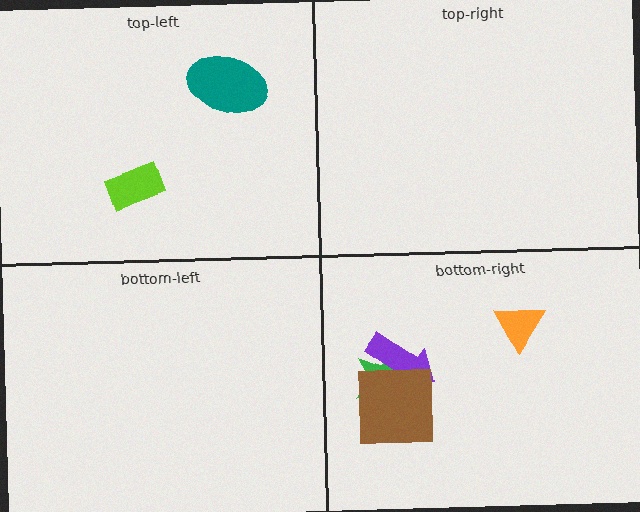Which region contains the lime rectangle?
The top-left region.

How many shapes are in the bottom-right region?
4.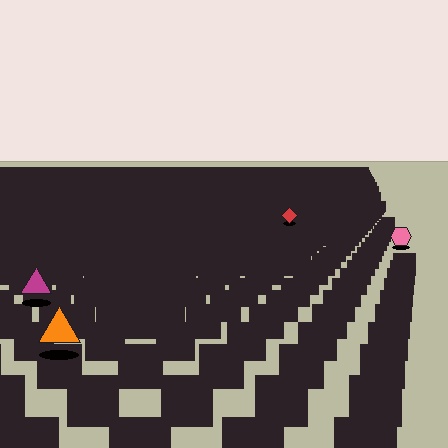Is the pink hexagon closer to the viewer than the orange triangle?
No. The orange triangle is closer — you can tell from the texture gradient: the ground texture is coarser near it.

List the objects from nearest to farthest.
From nearest to farthest: the orange triangle, the magenta triangle, the pink hexagon, the red diamond.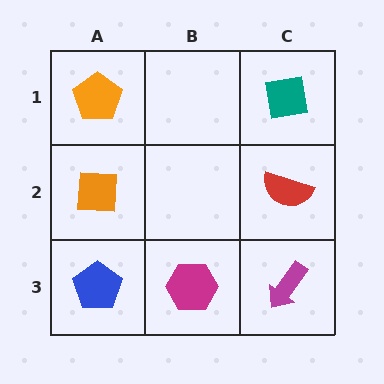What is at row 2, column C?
A red semicircle.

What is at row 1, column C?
A teal square.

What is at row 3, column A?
A blue pentagon.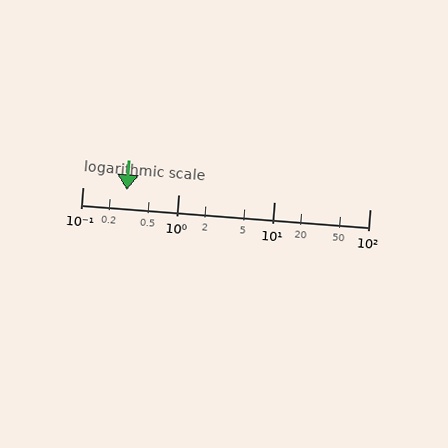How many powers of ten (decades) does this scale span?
The scale spans 3 decades, from 0.1 to 100.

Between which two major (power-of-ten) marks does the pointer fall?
The pointer is between 0.1 and 1.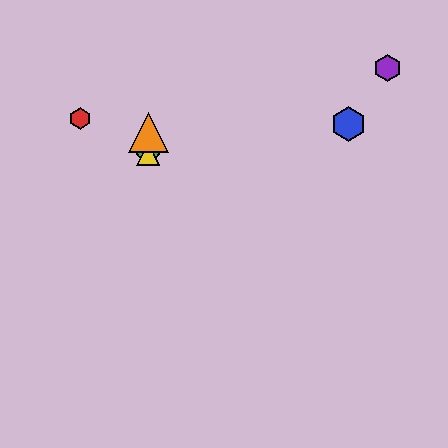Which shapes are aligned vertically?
The green circle, the yellow triangle, the orange triangle are aligned vertically.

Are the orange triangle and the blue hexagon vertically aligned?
No, the orange triangle is at x≈148 and the blue hexagon is at x≈348.